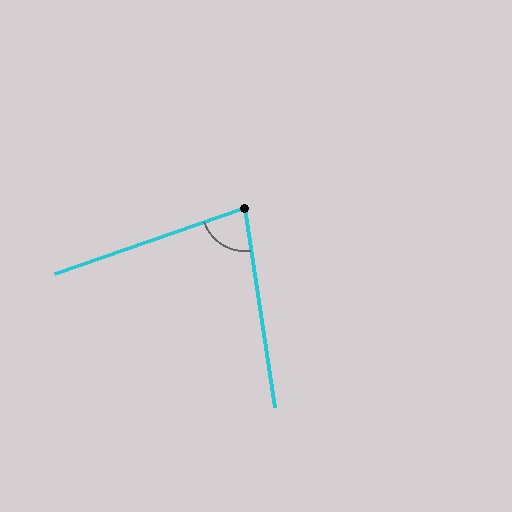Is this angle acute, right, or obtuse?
It is acute.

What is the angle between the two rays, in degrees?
Approximately 80 degrees.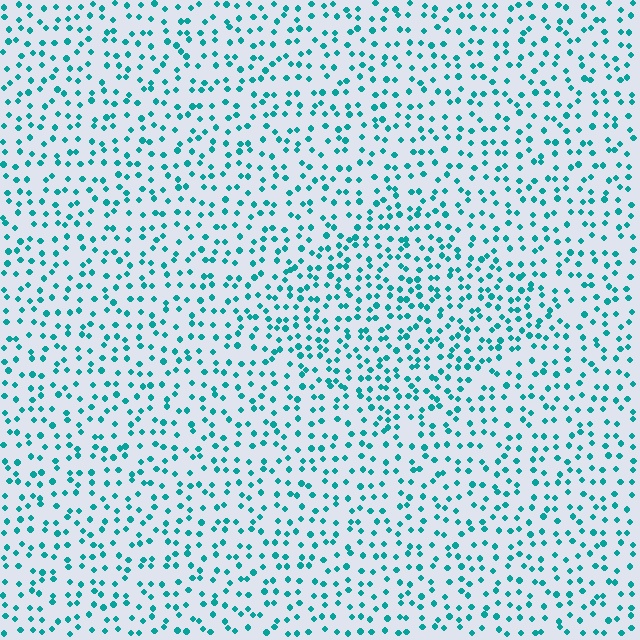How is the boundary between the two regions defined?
The boundary is defined by a change in element density (approximately 1.5x ratio). All elements are the same color, size, and shape.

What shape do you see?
I see a diamond.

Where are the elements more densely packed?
The elements are more densely packed inside the diamond boundary.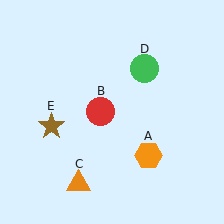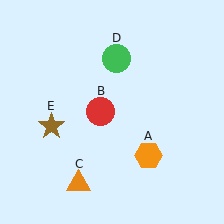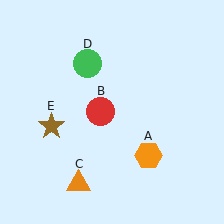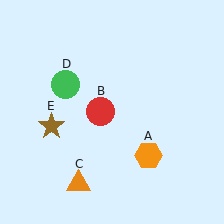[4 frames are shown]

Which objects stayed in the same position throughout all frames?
Orange hexagon (object A) and red circle (object B) and orange triangle (object C) and brown star (object E) remained stationary.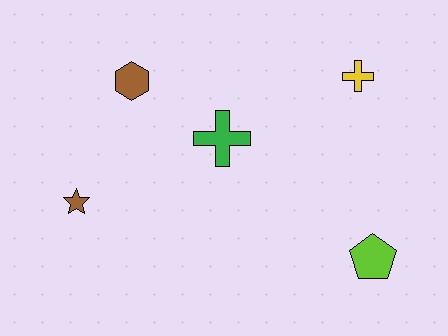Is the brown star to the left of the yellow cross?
Yes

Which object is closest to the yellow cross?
The green cross is closest to the yellow cross.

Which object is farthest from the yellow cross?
The brown star is farthest from the yellow cross.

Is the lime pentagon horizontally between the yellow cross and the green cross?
No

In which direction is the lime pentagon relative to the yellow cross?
The lime pentagon is below the yellow cross.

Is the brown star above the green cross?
No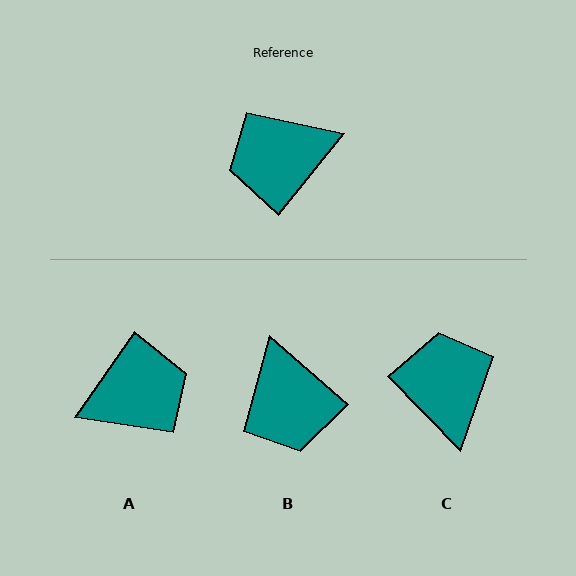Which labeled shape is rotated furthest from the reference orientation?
A, about 176 degrees away.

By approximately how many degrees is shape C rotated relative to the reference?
Approximately 97 degrees clockwise.